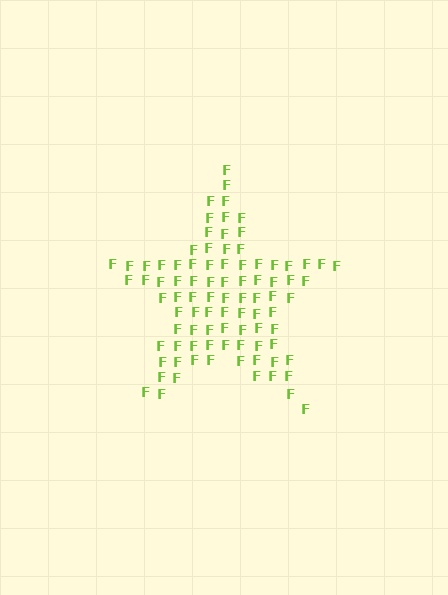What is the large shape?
The large shape is a star.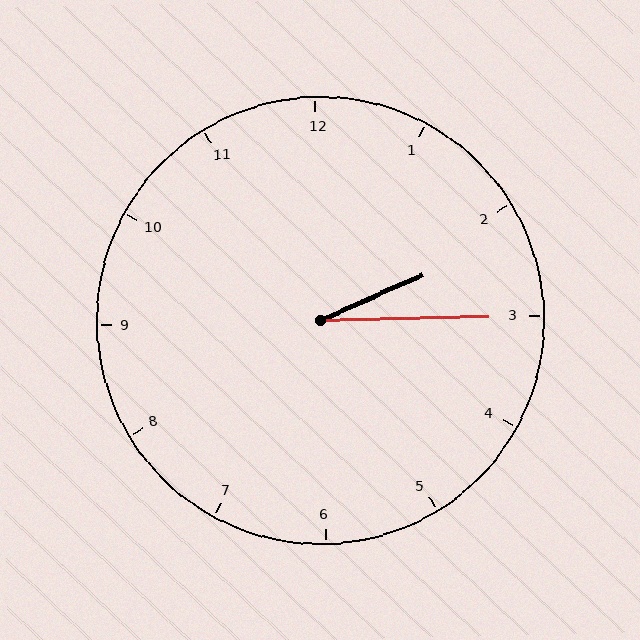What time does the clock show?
2:15.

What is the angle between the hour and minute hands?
Approximately 22 degrees.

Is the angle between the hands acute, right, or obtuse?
It is acute.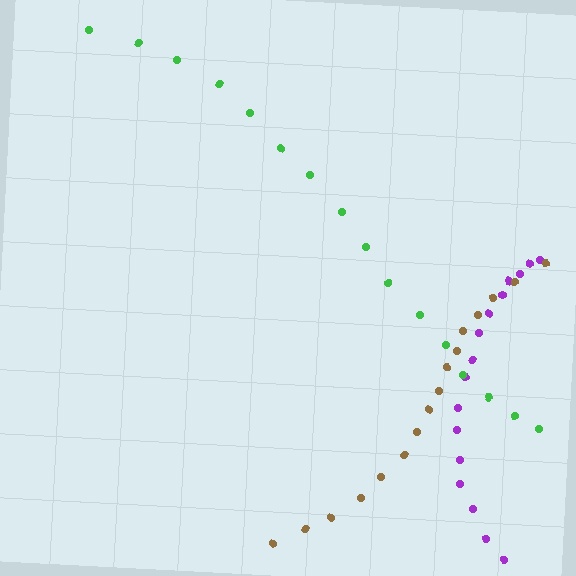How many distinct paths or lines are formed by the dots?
There are 3 distinct paths.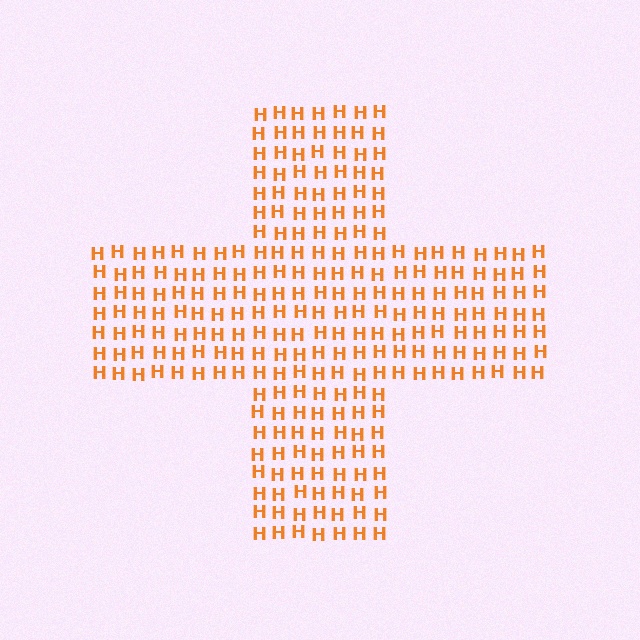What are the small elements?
The small elements are letter H's.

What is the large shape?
The large shape is a cross.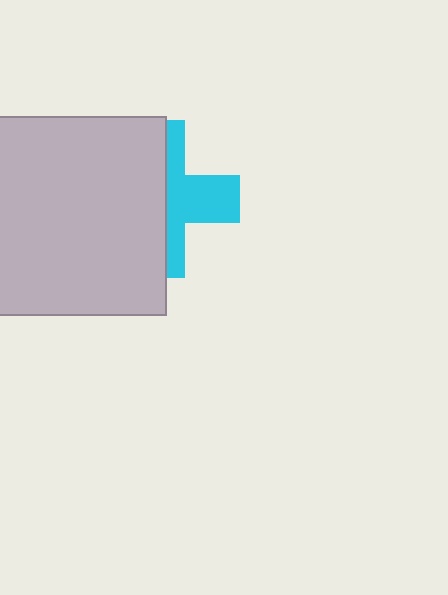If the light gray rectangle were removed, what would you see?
You would see the complete cyan cross.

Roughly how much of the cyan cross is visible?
A small part of it is visible (roughly 42%).